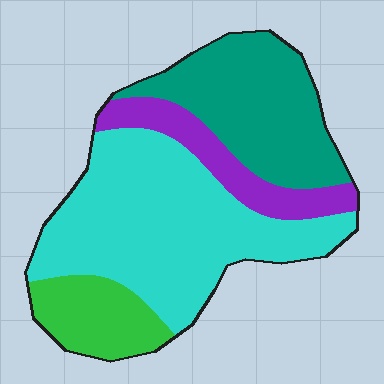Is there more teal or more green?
Teal.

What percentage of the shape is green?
Green takes up less than a sixth of the shape.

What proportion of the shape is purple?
Purple covers roughly 15% of the shape.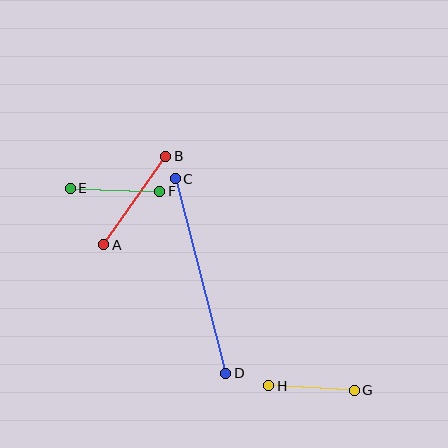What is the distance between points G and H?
The distance is approximately 86 pixels.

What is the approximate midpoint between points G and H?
The midpoint is at approximately (311, 388) pixels.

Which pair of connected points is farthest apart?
Points C and D are farthest apart.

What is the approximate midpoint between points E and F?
The midpoint is at approximately (115, 190) pixels.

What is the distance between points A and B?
The distance is approximately 108 pixels.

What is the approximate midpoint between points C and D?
The midpoint is at approximately (200, 276) pixels.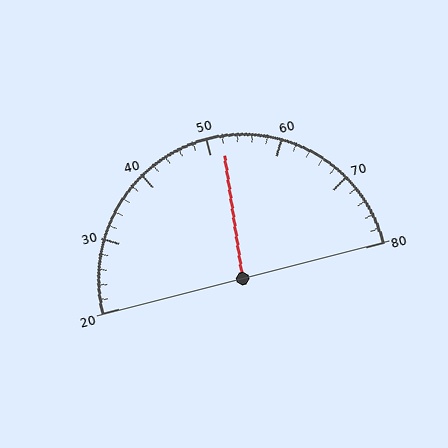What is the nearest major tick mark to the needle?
The nearest major tick mark is 50.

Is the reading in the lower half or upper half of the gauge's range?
The reading is in the upper half of the range (20 to 80).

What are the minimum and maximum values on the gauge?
The gauge ranges from 20 to 80.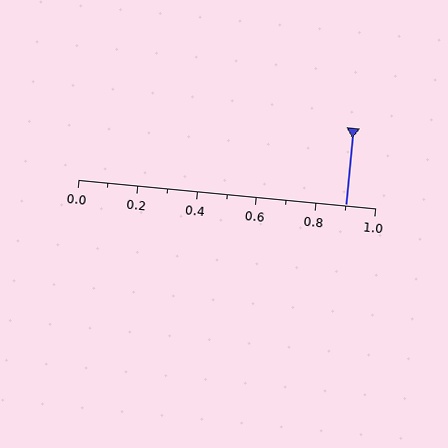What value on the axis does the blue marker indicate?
The marker indicates approximately 0.9.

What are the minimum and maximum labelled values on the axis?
The axis runs from 0.0 to 1.0.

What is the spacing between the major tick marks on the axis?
The major ticks are spaced 0.2 apart.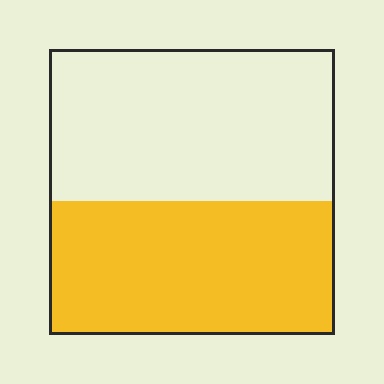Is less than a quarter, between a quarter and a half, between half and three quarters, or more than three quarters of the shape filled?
Between a quarter and a half.